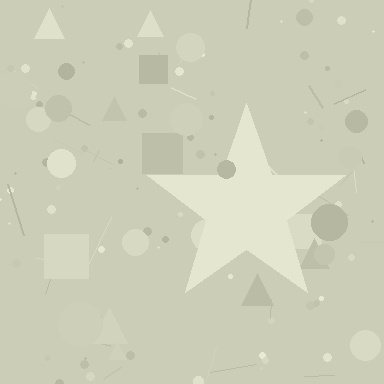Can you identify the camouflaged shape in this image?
The camouflaged shape is a star.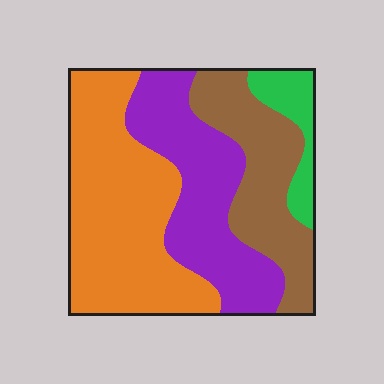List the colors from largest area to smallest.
From largest to smallest: orange, purple, brown, green.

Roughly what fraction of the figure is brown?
Brown takes up less than a quarter of the figure.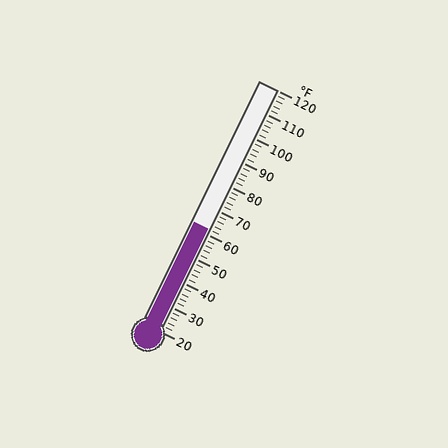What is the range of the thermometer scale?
The thermometer scale ranges from 20°F to 120°F.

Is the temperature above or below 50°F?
The temperature is above 50°F.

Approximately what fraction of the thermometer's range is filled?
The thermometer is filled to approximately 40% of its range.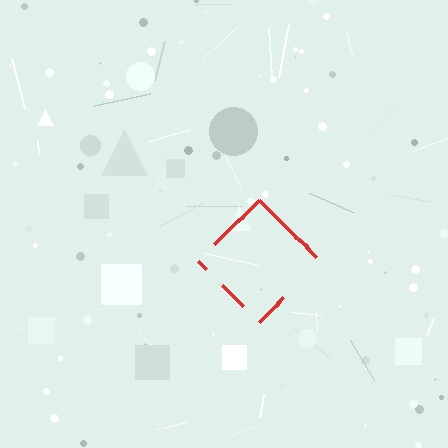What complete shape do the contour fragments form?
The contour fragments form a diamond.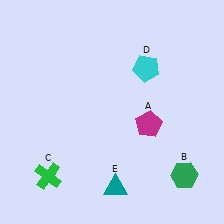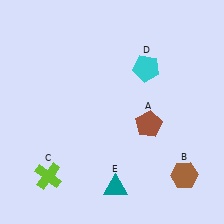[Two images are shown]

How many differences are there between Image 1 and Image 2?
There are 3 differences between the two images.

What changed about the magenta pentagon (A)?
In Image 1, A is magenta. In Image 2, it changed to brown.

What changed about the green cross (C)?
In Image 1, C is green. In Image 2, it changed to lime.